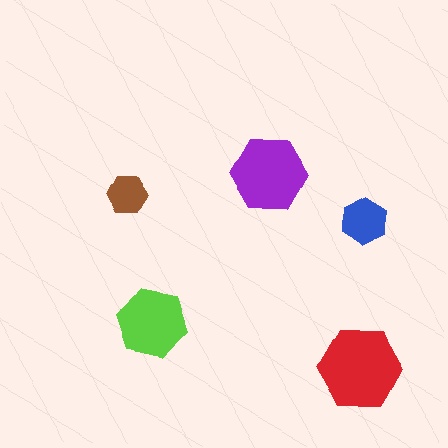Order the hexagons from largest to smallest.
the red one, the purple one, the lime one, the blue one, the brown one.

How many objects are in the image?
There are 5 objects in the image.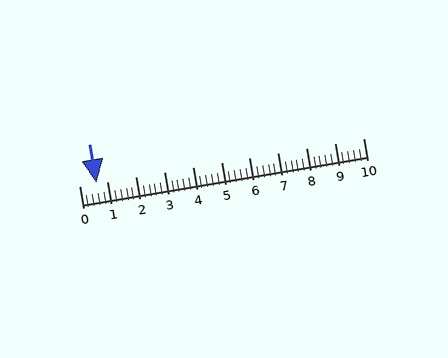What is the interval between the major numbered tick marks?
The major tick marks are spaced 1 units apart.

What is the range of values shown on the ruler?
The ruler shows values from 0 to 10.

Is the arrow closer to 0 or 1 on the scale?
The arrow is closer to 1.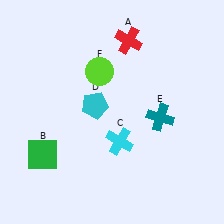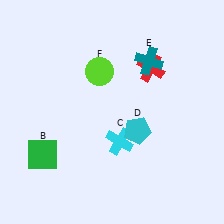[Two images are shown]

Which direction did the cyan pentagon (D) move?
The cyan pentagon (D) moved right.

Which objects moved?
The objects that moved are: the red cross (A), the cyan pentagon (D), the teal cross (E).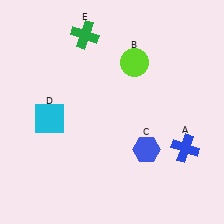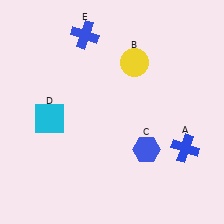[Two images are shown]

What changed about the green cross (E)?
In Image 1, E is green. In Image 2, it changed to blue.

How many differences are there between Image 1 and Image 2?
There are 2 differences between the two images.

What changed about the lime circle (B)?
In Image 1, B is lime. In Image 2, it changed to yellow.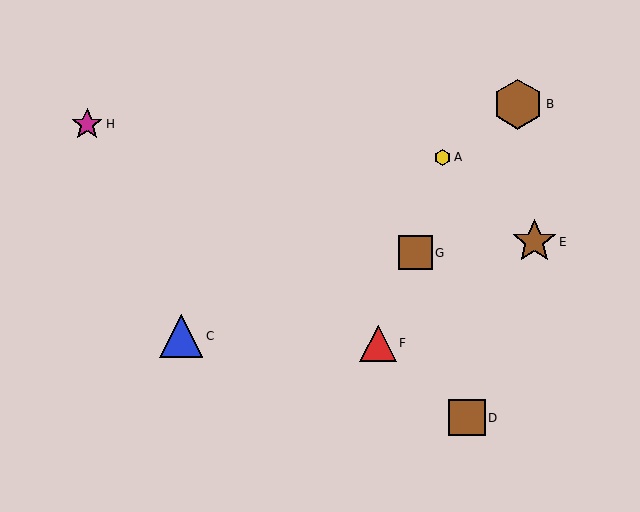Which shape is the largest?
The brown hexagon (labeled B) is the largest.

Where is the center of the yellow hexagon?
The center of the yellow hexagon is at (443, 157).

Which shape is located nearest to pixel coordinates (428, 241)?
The brown square (labeled G) at (416, 253) is nearest to that location.